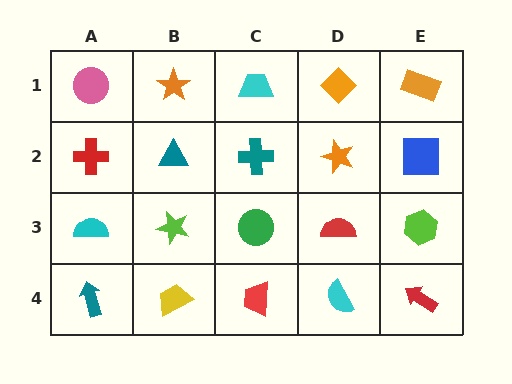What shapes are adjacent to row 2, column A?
A pink circle (row 1, column A), a cyan semicircle (row 3, column A), a teal triangle (row 2, column B).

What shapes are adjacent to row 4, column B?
A lime star (row 3, column B), a teal arrow (row 4, column A), a red trapezoid (row 4, column C).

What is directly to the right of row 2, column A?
A teal triangle.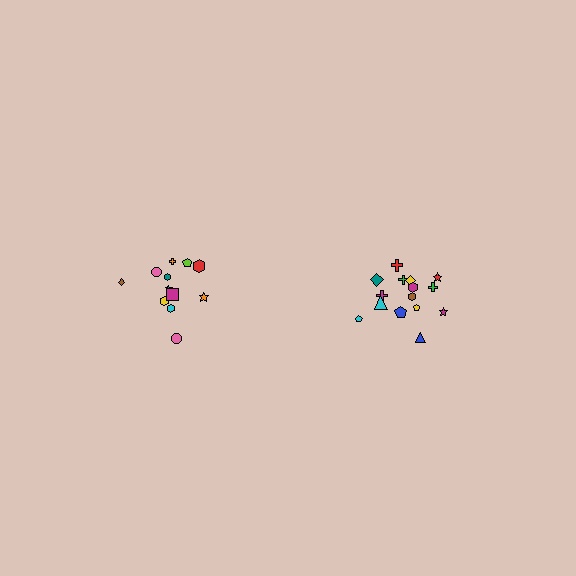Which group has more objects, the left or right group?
The right group.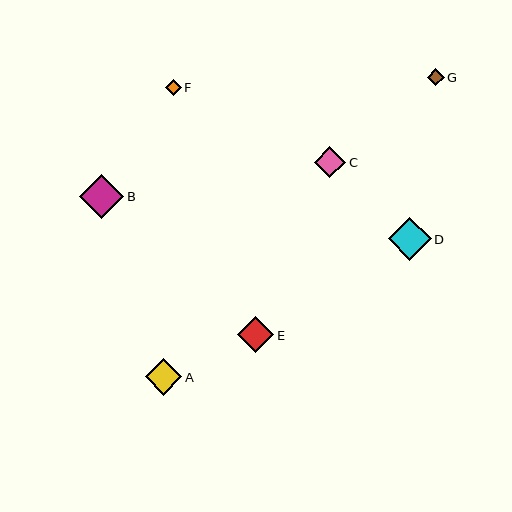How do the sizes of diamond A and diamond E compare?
Diamond A and diamond E are approximately the same size.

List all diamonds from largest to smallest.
From largest to smallest: B, D, A, E, C, G, F.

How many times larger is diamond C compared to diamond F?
Diamond C is approximately 2.0 times the size of diamond F.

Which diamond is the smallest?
Diamond F is the smallest with a size of approximately 16 pixels.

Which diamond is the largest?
Diamond B is the largest with a size of approximately 45 pixels.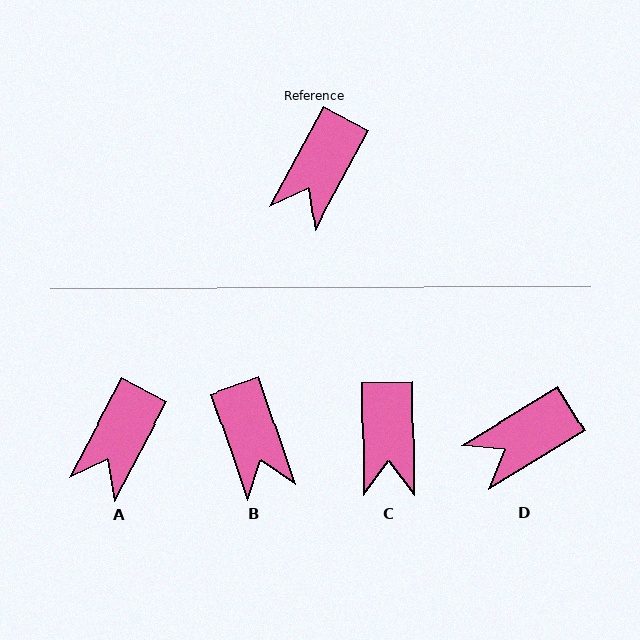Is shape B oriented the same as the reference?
No, it is off by about 47 degrees.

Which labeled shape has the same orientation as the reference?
A.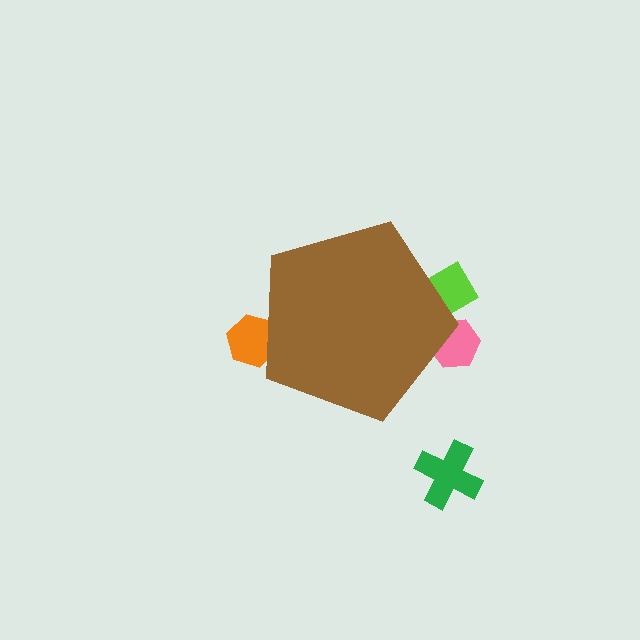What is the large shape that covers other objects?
A brown pentagon.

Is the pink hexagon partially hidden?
Yes, the pink hexagon is partially hidden behind the brown pentagon.